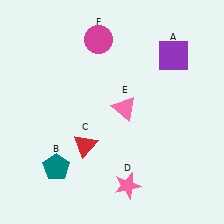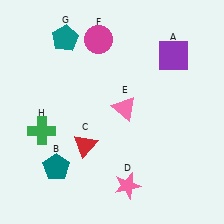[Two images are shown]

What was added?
A teal pentagon (G), a green cross (H) were added in Image 2.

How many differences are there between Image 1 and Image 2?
There are 2 differences between the two images.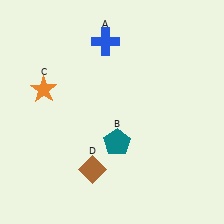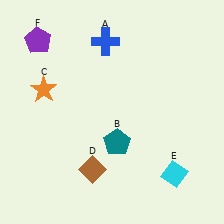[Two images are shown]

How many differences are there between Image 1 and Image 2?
There are 2 differences between the two images.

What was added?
A cyan diamond (E), a purple pentagon (F) were added in Image 2.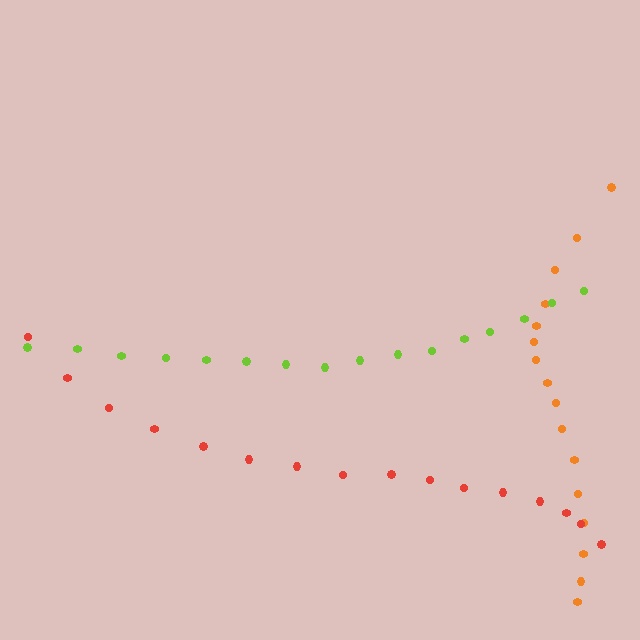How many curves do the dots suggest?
There are 3 distinct paths.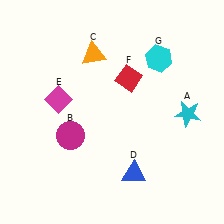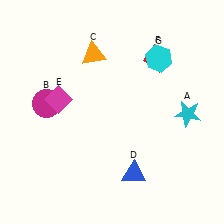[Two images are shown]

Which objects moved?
The objects that moved are: the magenta circle (B), the red diamond (F).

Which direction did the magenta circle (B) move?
The magenta circle (B) moved up.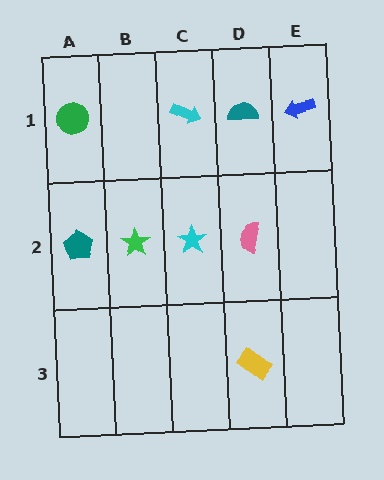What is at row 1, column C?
A cyan arrow.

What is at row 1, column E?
A blue arrow.